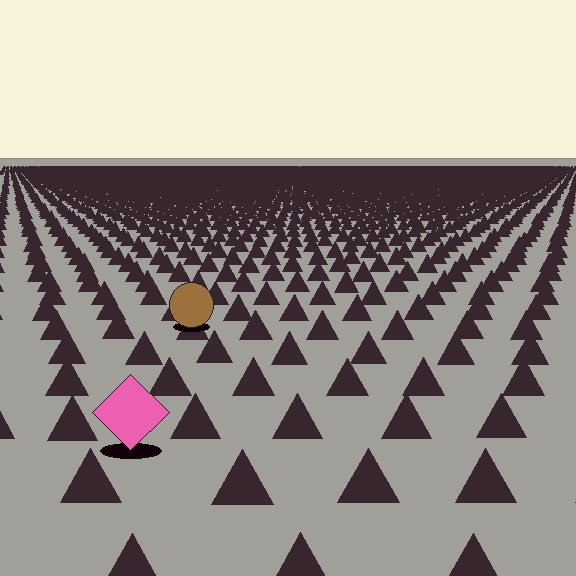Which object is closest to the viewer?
The pink diamond is closest. The texture marks near it are larger and more spread out.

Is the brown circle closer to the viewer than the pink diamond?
No. The pink diamond is closer — you can tell from the texture gradient: the ground texture is coarser near it.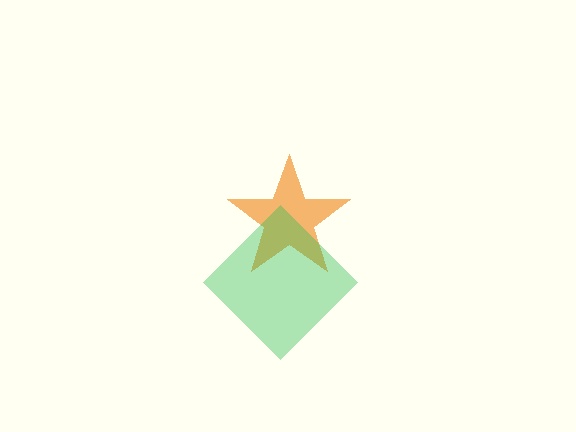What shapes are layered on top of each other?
The layered shapes are: an orange star, a green diamond.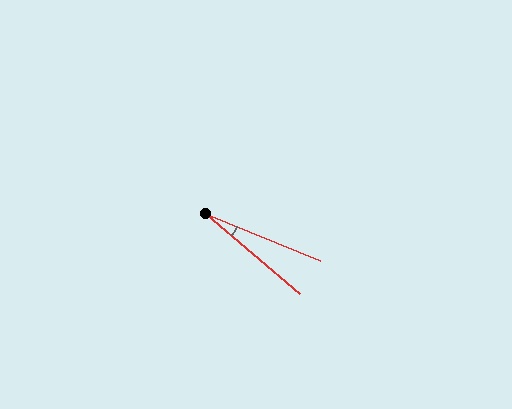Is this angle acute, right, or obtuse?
It is acute.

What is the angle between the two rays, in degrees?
Approximately 18 degrees.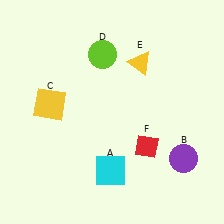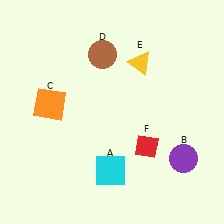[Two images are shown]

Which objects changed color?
C changed from yellow to orange. D changed from lime to brown.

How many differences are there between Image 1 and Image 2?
There are 2 differences between the two images.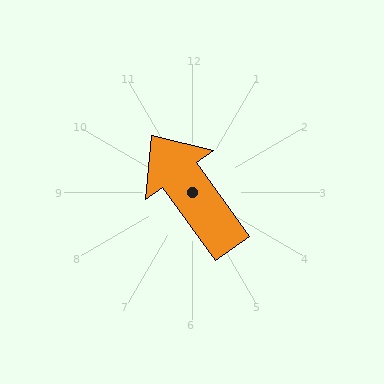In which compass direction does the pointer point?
Northwest.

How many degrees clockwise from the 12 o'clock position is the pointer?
Approximately 325 degrees.